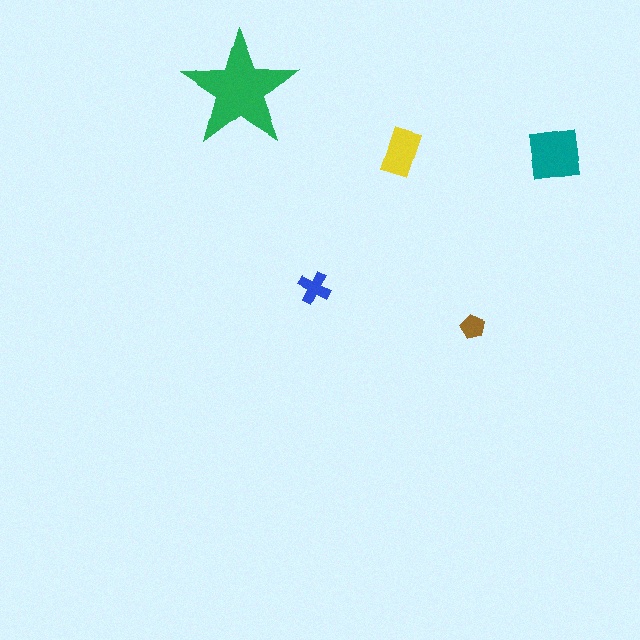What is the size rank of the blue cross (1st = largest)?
4th.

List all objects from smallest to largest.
The brown pentagon, the blue cross, the yellow rectangle, the teal square, the green star.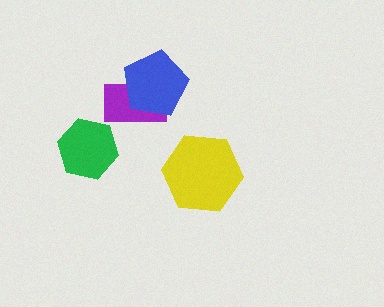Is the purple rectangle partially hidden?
Yes, it is partially covered by another shape.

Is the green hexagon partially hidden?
No, no other shape covers it.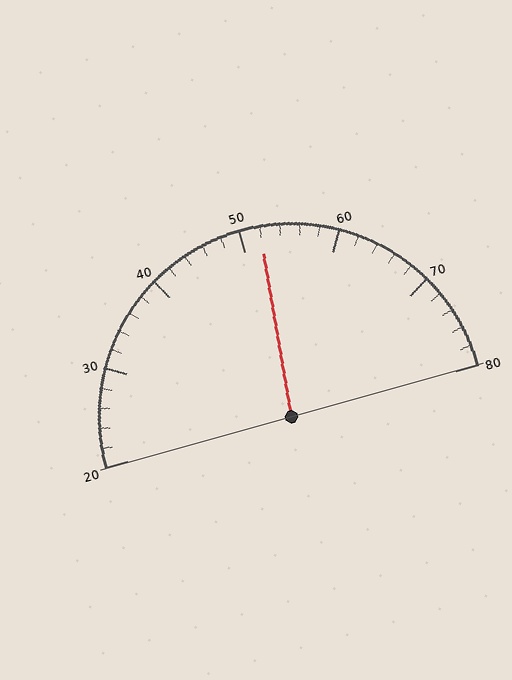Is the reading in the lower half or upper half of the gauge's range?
The reading is in the upper half of the range (20 to 80).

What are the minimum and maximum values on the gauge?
The gauge ranges from 20 to 80.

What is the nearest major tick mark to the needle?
The nearest major tick mark is 50.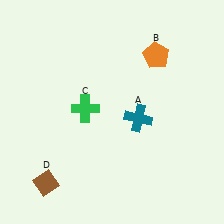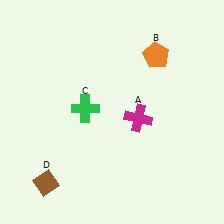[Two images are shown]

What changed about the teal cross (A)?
In Image 1, A is teal. In Image 2, it changed to magenta.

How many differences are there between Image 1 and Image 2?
There is 1 difference between the two images.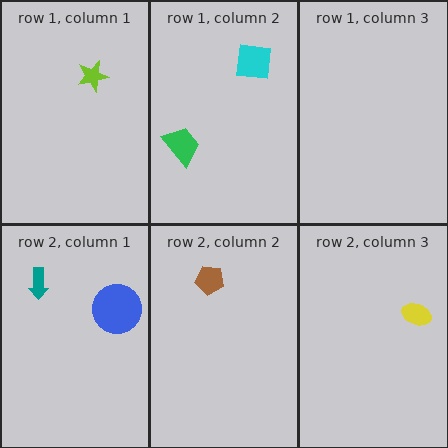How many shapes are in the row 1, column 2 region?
2.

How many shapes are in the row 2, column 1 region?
2.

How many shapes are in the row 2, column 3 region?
1.